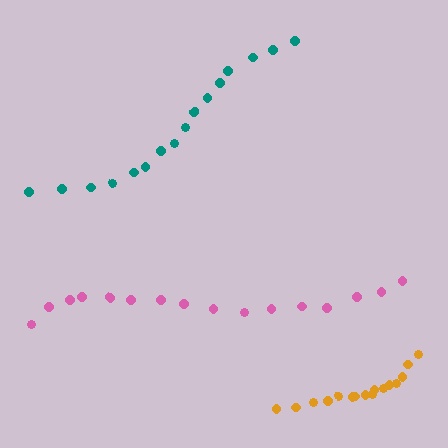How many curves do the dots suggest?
There are 3 distinct paths.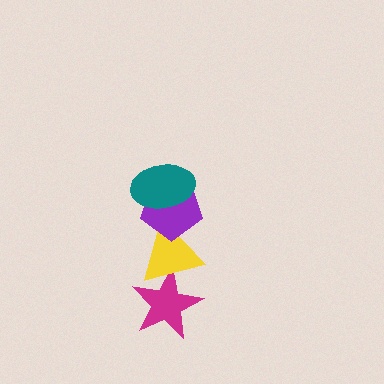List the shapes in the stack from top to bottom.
From top to bottom: the teal ellipse, the purple pentagon, the yellow triangle, the magenta star.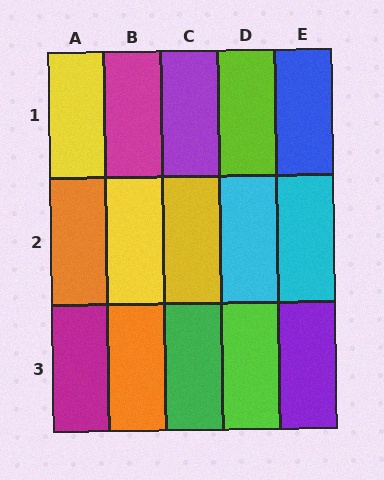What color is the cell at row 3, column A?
Magenta.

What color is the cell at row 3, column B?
Orange.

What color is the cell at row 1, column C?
Purple.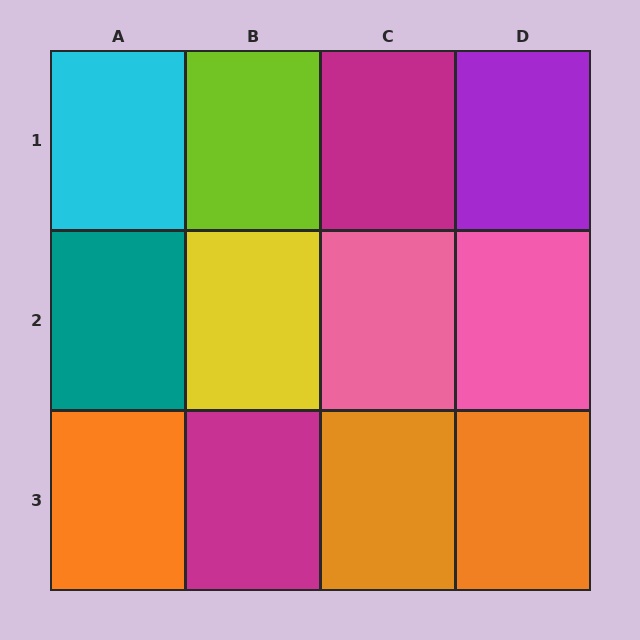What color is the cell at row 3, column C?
Orange.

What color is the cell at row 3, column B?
Magenta.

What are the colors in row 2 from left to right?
Teal, yellow, pink, pink.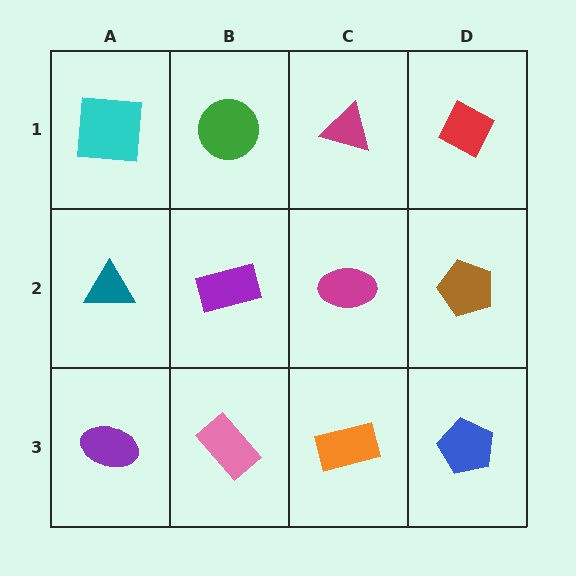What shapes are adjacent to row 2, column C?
A magenta triangle (row 1, column C), an orange rectangle (row 3, column C), a purple rectangle (row 2, column B), a brown pentagon (row 2, column D).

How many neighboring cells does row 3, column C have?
3.